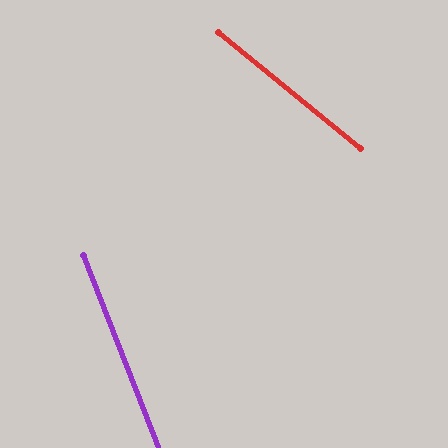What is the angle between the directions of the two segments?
Approximately 29 degrees.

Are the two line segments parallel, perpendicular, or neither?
Neither parallel nor perpendicular — they differ by about 29°.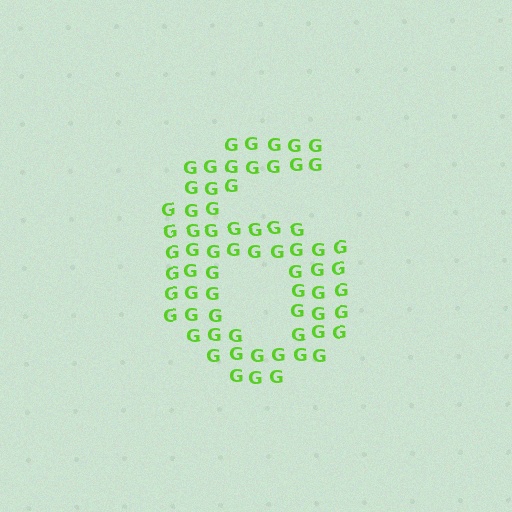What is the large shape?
The large shape is the digit 6.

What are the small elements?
The small elements are letter G's.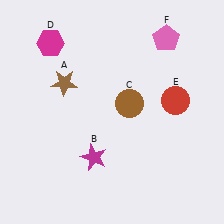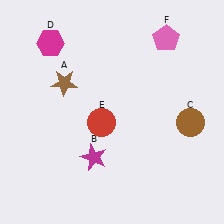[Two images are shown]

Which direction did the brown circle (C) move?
The brown circle (C) moved right.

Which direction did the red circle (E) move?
The red circle (E) moved left.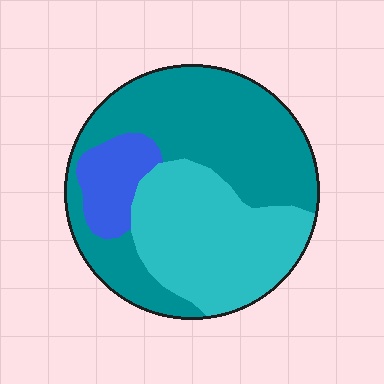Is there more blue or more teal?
Teal.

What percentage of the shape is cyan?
Cyan covers 37% of the shape.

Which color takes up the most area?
Teal, at roughly 50%.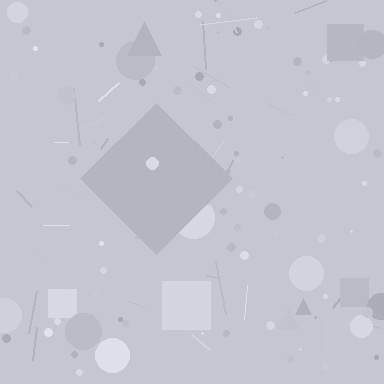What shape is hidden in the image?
A diamond is hidden in the image.